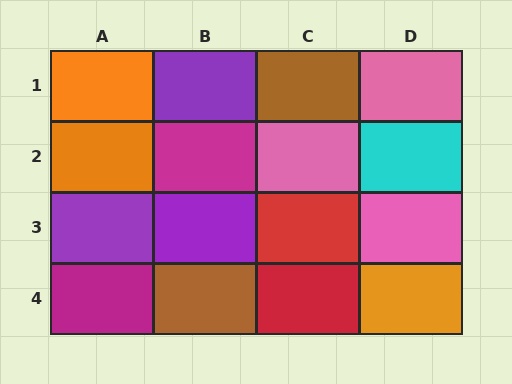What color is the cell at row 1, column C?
Brown.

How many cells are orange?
3 cells are orange.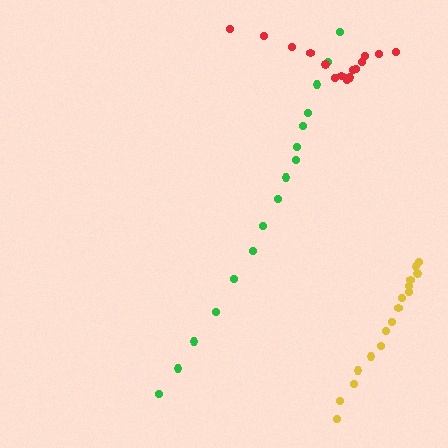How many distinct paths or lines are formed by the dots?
There are 3 distinct paths.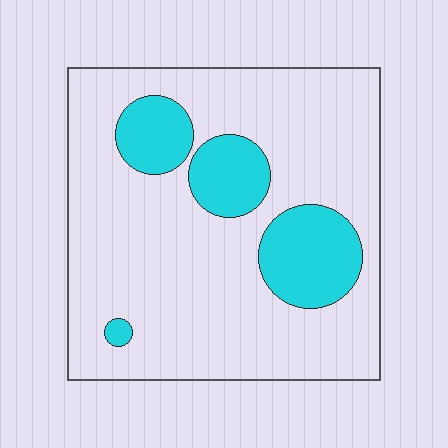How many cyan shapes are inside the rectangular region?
4.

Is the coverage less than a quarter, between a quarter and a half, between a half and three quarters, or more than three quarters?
Less than a quarter.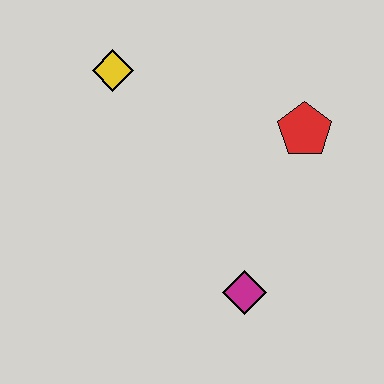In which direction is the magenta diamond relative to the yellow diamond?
The magenta diamond is below the yellow diamond.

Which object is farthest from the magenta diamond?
The yellow diamond is farthest from the magenta diamond.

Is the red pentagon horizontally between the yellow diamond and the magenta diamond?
No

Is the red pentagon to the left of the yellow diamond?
No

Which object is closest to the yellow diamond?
The red pentagon is closest to the yellow diamond.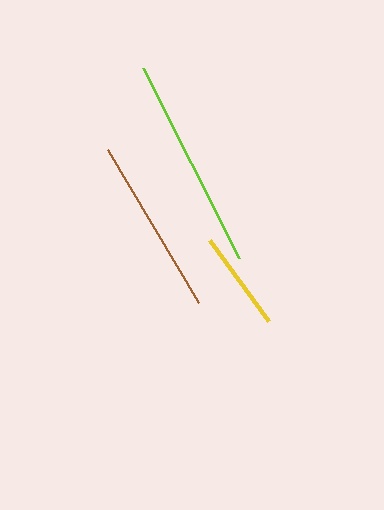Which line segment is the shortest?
The yellow line is the shortest at approximately 100 pixels.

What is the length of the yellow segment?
The yellow segment is approximately 100 pixels long.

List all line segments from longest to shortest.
From longest to shortest: lime, brown, yellow.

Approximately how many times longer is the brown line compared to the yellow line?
The brown line is approximately 1.8 times the length of the yellow line.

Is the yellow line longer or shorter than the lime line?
The lime line is longer than the yellow line.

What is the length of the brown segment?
The brown segment is approximately 178 pixels long.